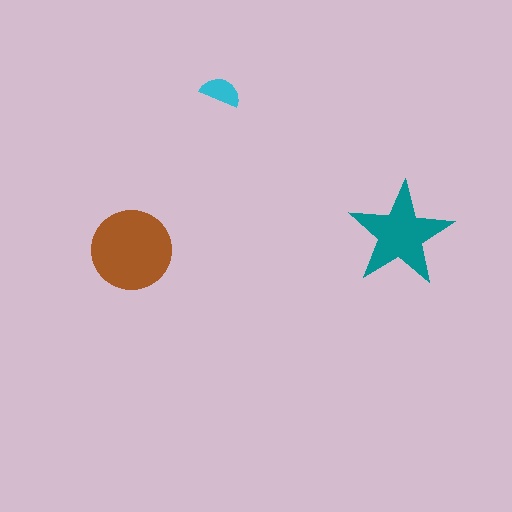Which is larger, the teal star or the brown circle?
The brown circle.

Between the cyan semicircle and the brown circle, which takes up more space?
The brown circle.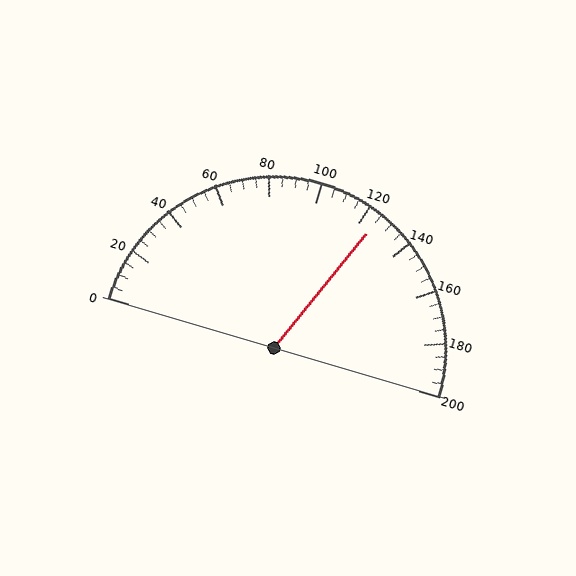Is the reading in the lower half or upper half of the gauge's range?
The reading is in the upper half of the range (0 to 200).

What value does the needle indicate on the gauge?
The needle indicates approximately 125.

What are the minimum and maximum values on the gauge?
The gauge ranges from 0 to 200.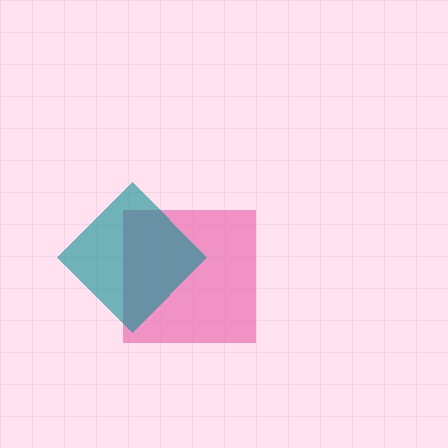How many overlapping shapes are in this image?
There are 2 overlapping shapes in the image.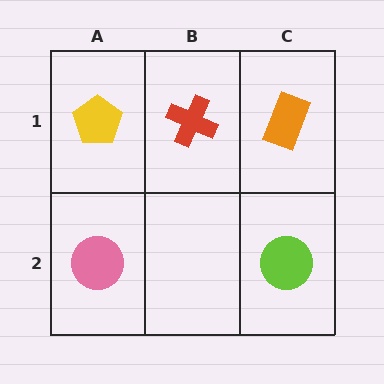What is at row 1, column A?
A yellow pentagon.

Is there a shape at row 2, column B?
No, that cell is empty.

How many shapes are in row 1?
3 shapes.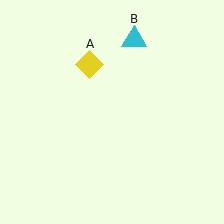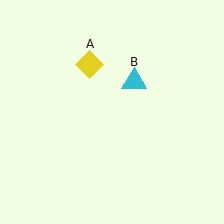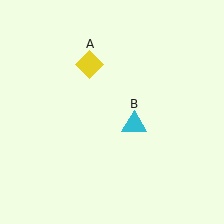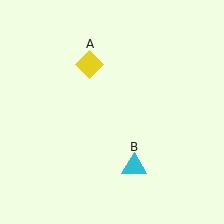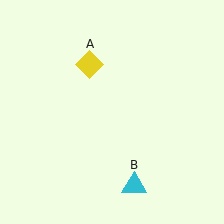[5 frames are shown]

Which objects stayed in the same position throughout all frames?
Yellow diamond (object A) remained stationary.